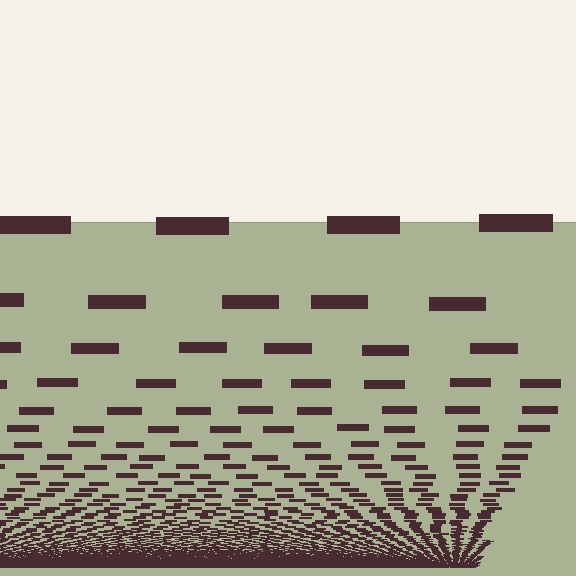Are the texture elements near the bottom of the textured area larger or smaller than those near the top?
Smaller. The gradient is inverted — elements near the bottom are smaller and denser.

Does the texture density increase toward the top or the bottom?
Density increases toward the bottom.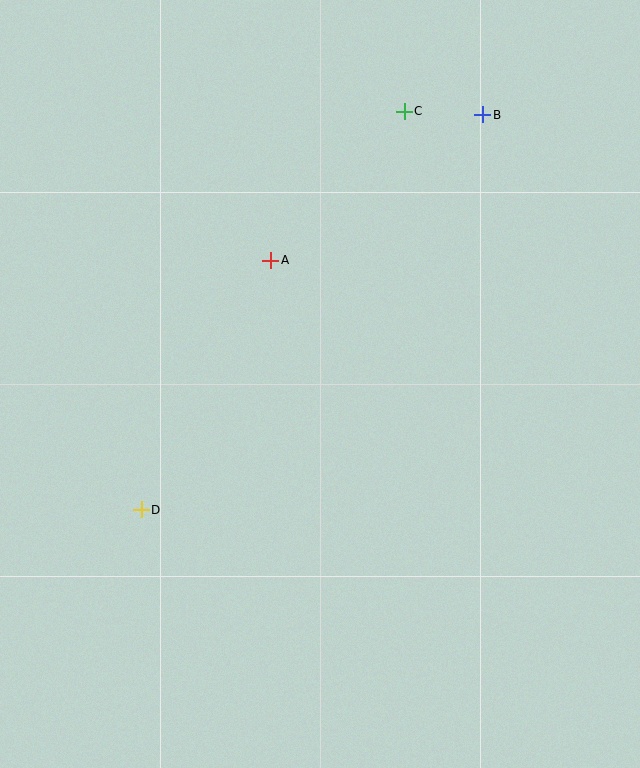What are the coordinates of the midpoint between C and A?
The midpoint between C and A is at (338, 186).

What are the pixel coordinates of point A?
Point A is at (271, 260).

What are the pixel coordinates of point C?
Point C is at (404, 111).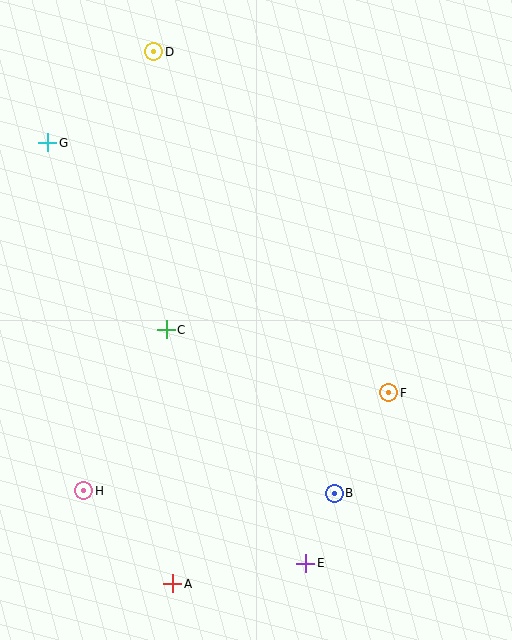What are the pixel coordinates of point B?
Point B is at (334, 493).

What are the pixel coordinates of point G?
Point G is at (48, 143).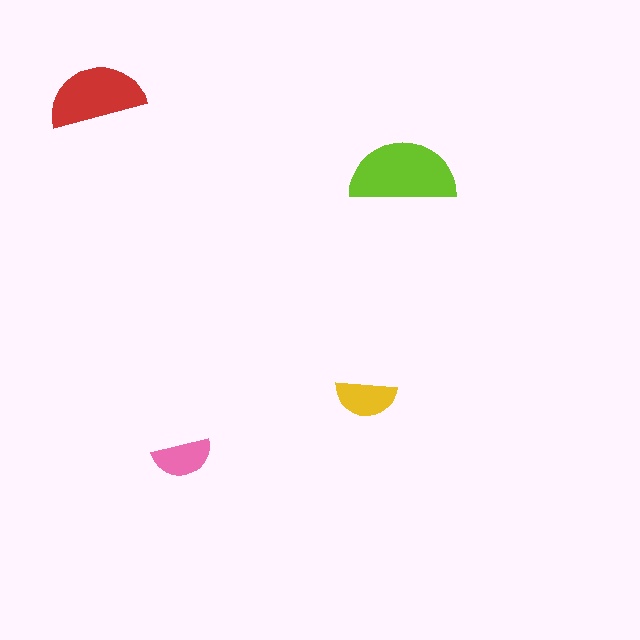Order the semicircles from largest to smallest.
the lime one, the red one, the yellow one, the pink one.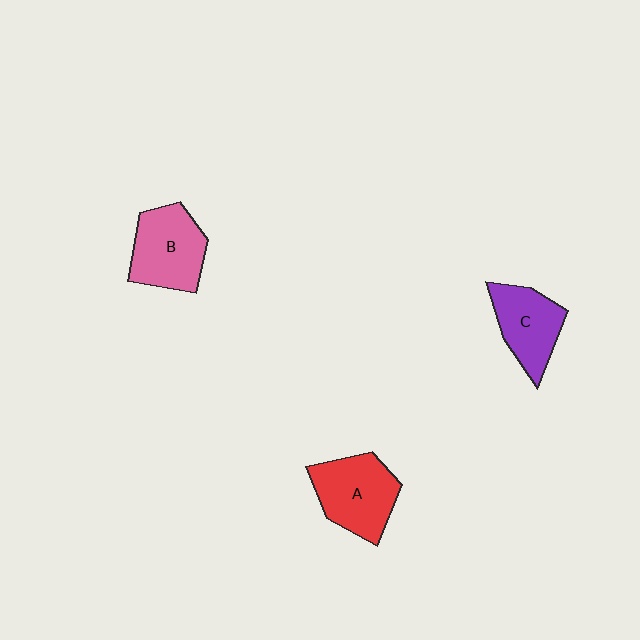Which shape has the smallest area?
Shape C (purple).